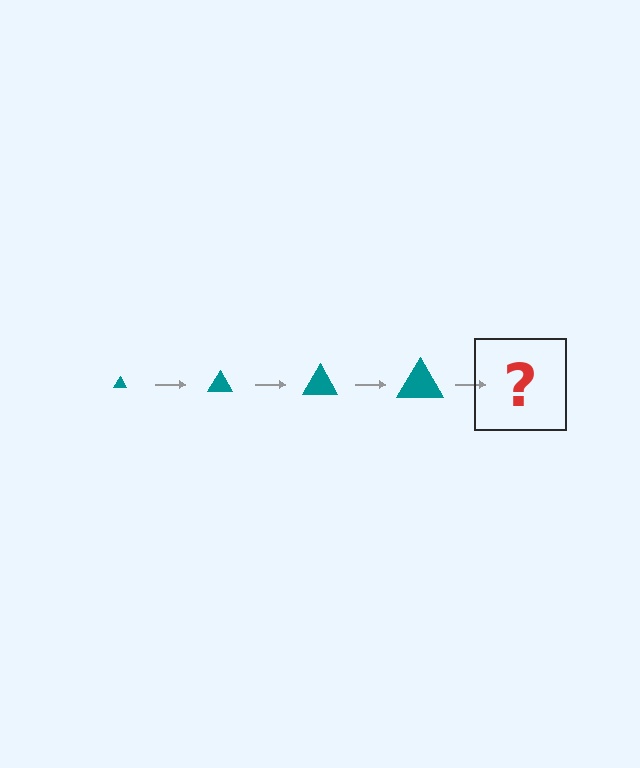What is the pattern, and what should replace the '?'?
The pattern is that the triangle gets progressively larger each step. The '?' should be a teal triangle, larger than the previous one.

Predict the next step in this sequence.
The next step is a teal triangle, larger than the previous one.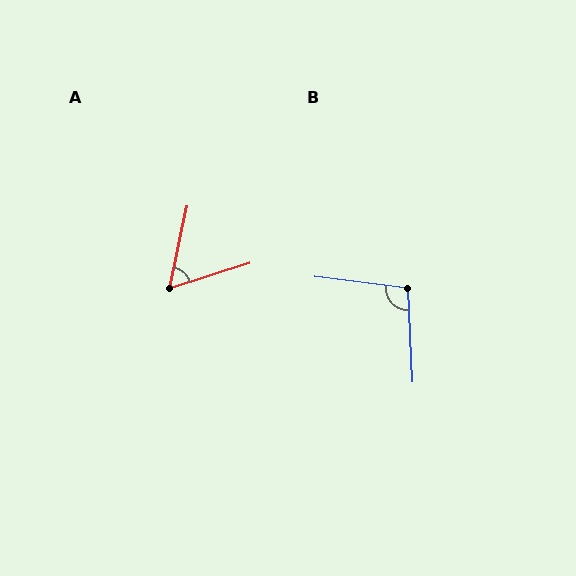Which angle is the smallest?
A, at approximately 60 degrees.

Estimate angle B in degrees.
Approximately 100 degrees.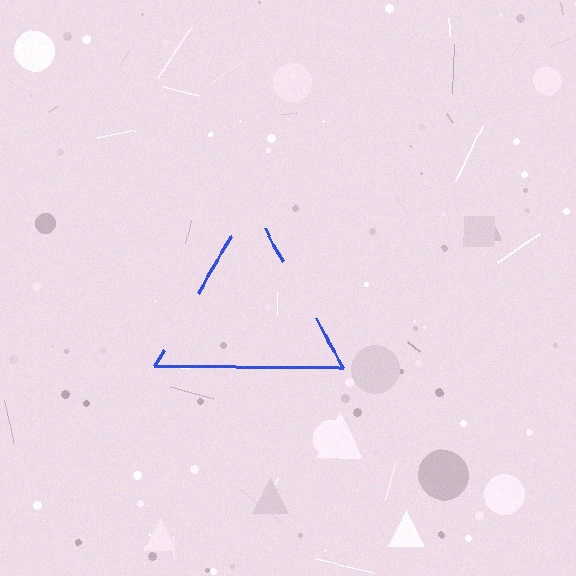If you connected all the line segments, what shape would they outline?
They would outline a triangle.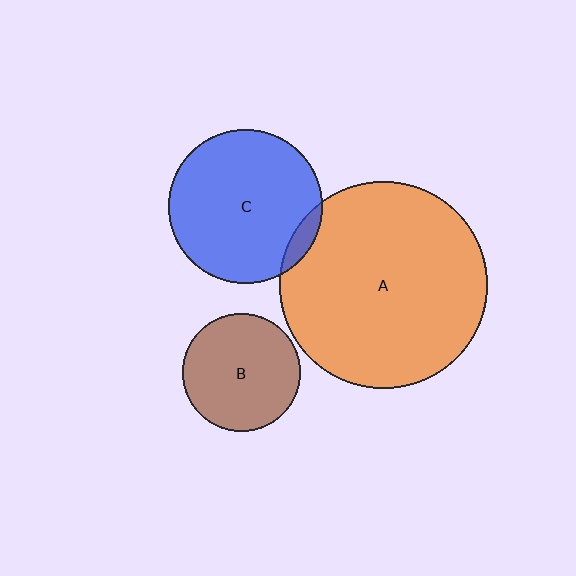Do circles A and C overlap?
Yes.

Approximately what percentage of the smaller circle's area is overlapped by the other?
Approximately 5%.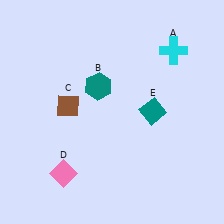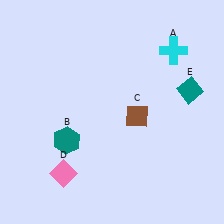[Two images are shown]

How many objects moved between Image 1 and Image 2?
3 objects moved between the two images.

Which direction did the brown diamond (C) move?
The brown diamond (C) moved right.